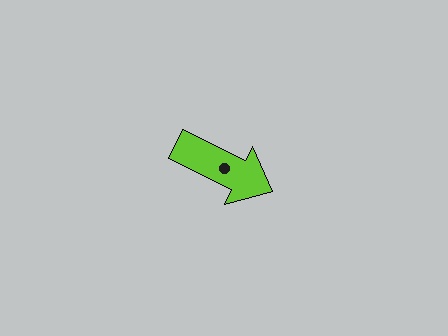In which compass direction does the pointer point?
Southeast.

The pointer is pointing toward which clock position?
Roughly 4 o'clock.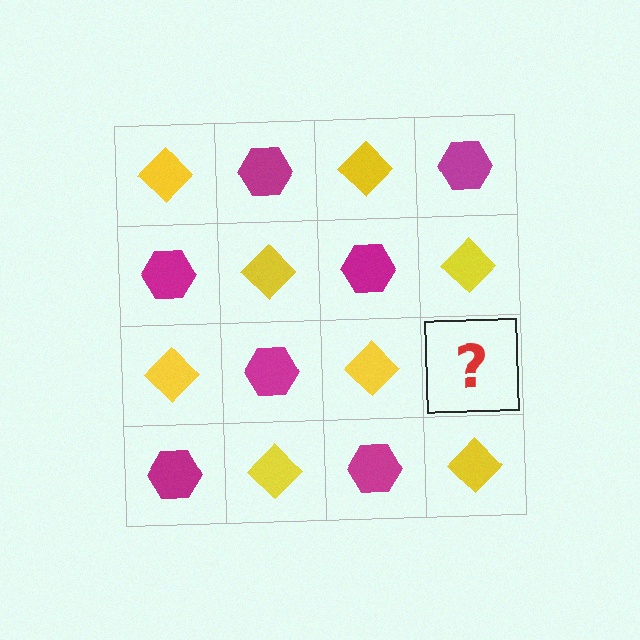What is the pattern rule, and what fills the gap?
The rule is that it alternates yellow diamond and magenta hexagon in a checkerboard pattern. The gap should be filled with a magenta hexagon.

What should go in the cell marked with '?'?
The missing cell should contain a magenta hexagon.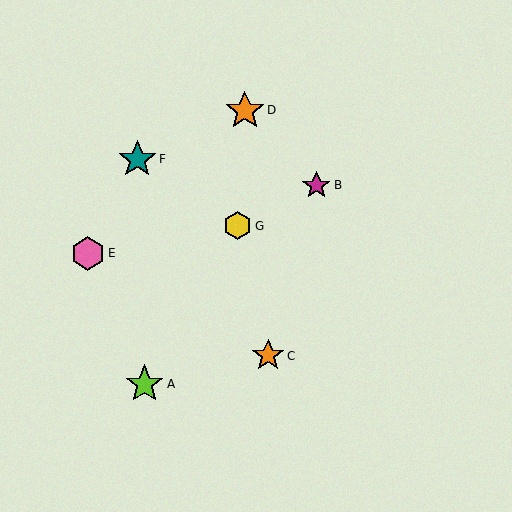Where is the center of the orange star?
The center of the orange star is at (268, 356).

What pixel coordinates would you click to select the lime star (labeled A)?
Click at (144, 384) to select the lime star A.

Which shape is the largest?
The orange star (labeled D) is the largest.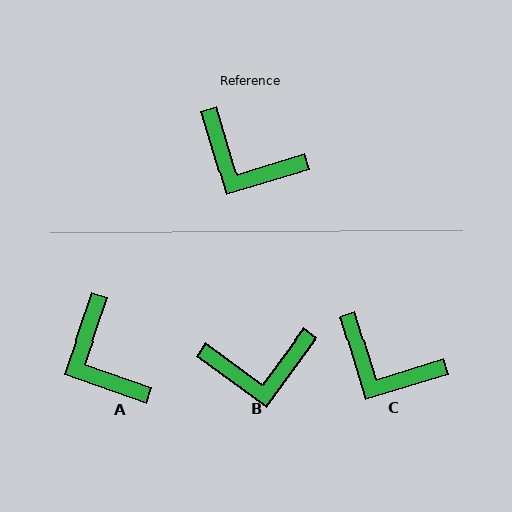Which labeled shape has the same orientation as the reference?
C.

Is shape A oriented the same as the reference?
No, it is off by about 36 degrees.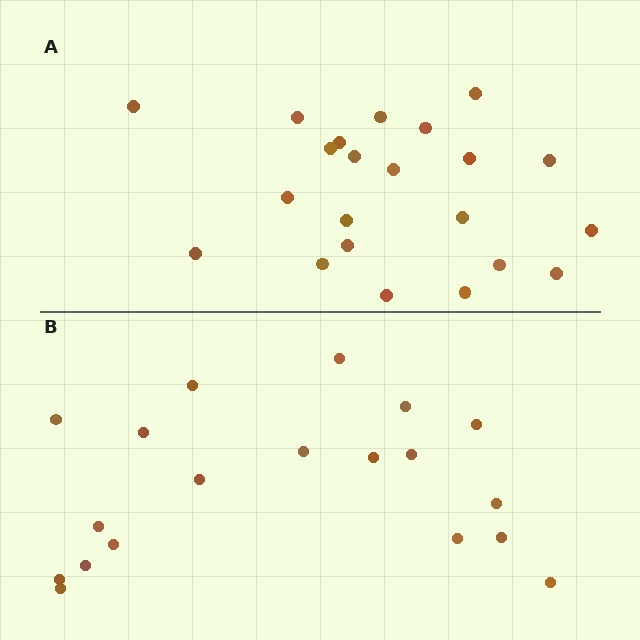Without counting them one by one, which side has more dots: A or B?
Region A (the top region) has more dots.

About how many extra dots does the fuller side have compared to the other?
Region A has just a few more — roughly 2 or 3 more dots than region B.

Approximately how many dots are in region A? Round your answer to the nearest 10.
About 20 dots. (The exact count is 22, which rounds to 20.)